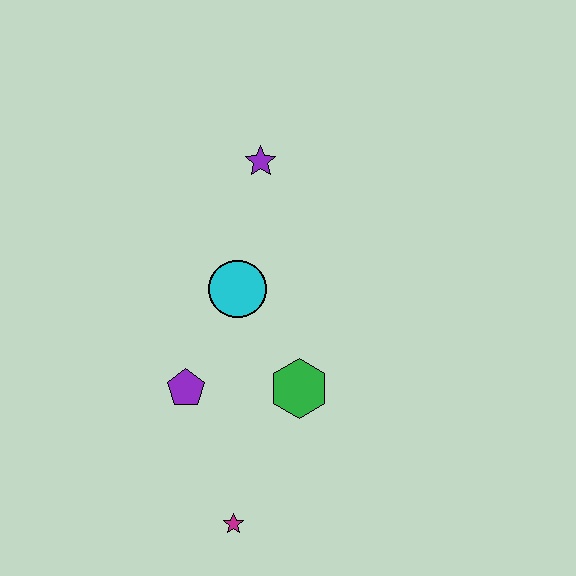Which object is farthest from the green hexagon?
The purple star is farthest from the green hexagon.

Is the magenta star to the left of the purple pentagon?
No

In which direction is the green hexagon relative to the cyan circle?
The green hexagon is below the cyan circle.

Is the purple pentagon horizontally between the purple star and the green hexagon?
No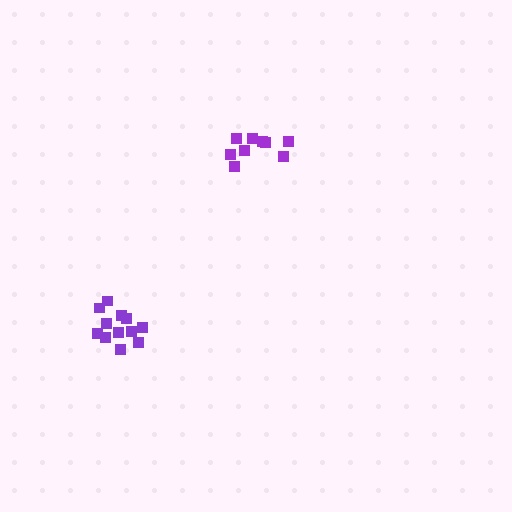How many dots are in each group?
Group 1: 9 dots, Group 2: 12 dots (21 total).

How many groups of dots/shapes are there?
There are 2 groups.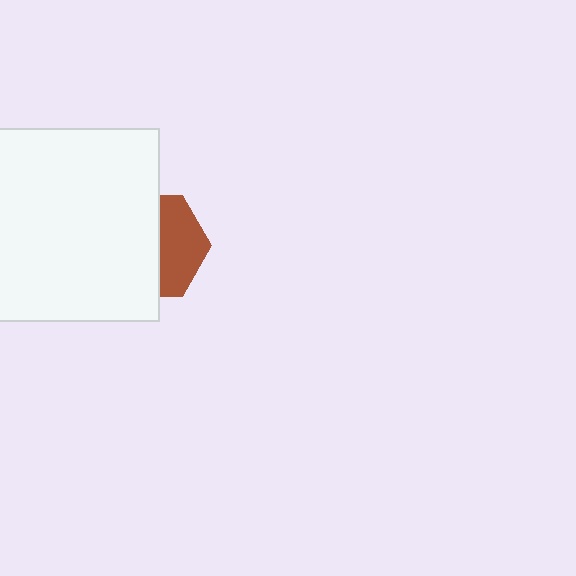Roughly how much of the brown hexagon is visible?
A small part of it is visible (roughly 43%).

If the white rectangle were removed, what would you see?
You would see the complete brown hexagon.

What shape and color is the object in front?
The object in front is a white rectangle.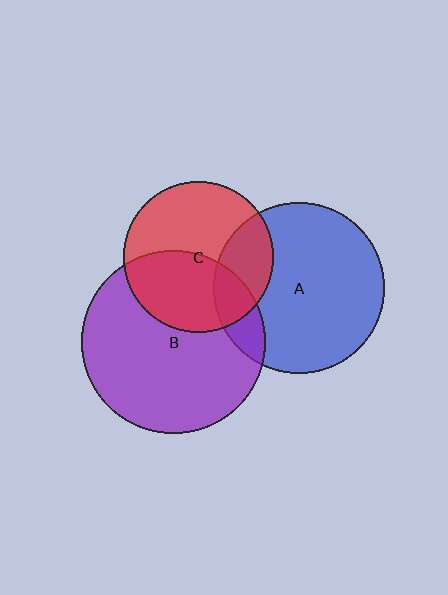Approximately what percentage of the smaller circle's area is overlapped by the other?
Approximately 25%.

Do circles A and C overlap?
Yes.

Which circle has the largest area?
Circle B (purple).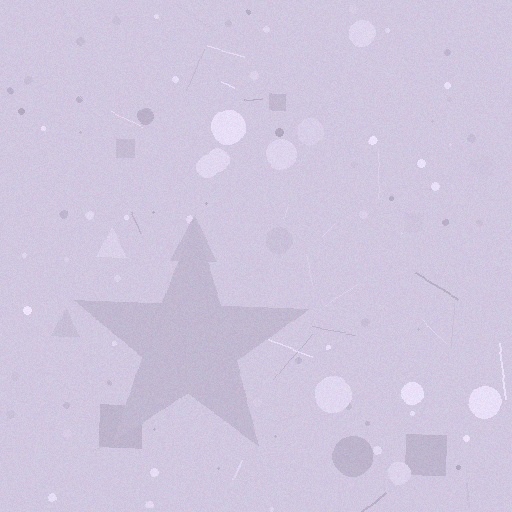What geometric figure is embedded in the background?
A star is embedded in the background.